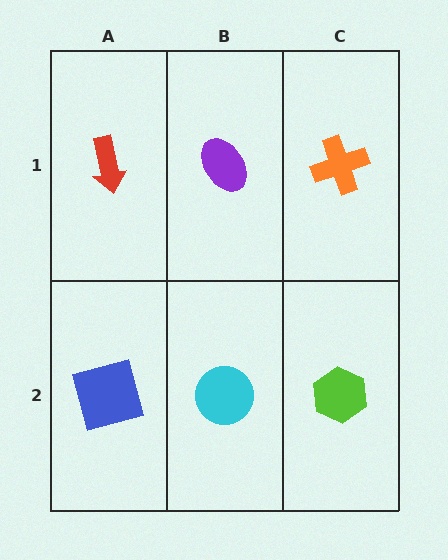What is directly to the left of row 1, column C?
A purple ellipse.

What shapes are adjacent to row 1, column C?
A lime hexagon (row 2, column C), a purple ellipse (row 1, column B).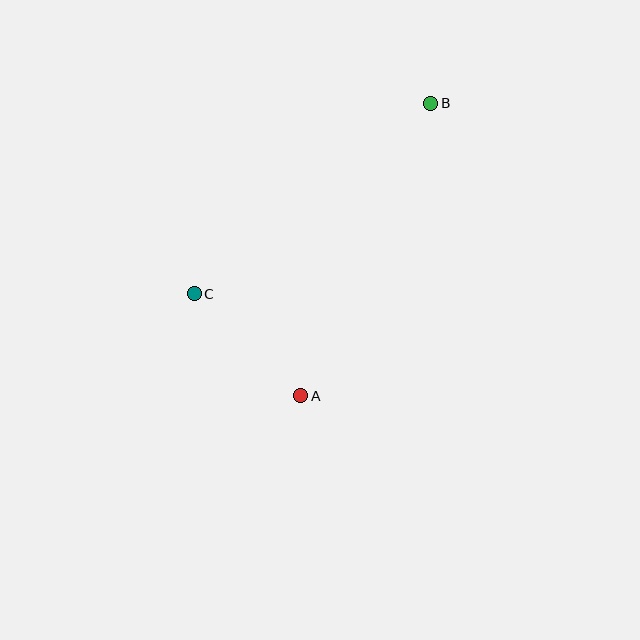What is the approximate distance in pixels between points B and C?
The distance between B and C is approximately 304 pixels.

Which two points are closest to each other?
Points A and C are closest to each other.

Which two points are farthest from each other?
Points A and B are farthest from each other.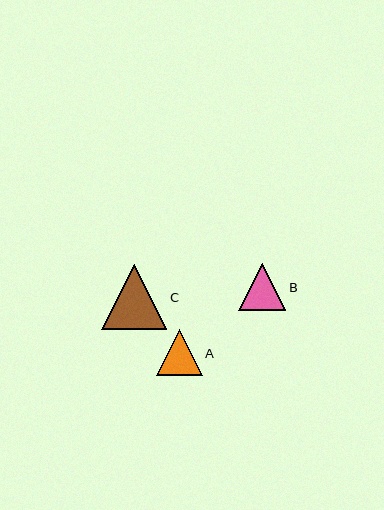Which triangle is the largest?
Triangle C is the largest with a size of approximately 65 pixels.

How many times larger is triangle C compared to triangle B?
Triangle C is approximately 1.4 times the size of triangle B.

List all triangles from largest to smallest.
From largest to smallest: C, B, A.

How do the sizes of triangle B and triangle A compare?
Triangle B and triangle A are approximately the same size.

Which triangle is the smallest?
Triangle A is the smallest with a size of approximately 46 pixels.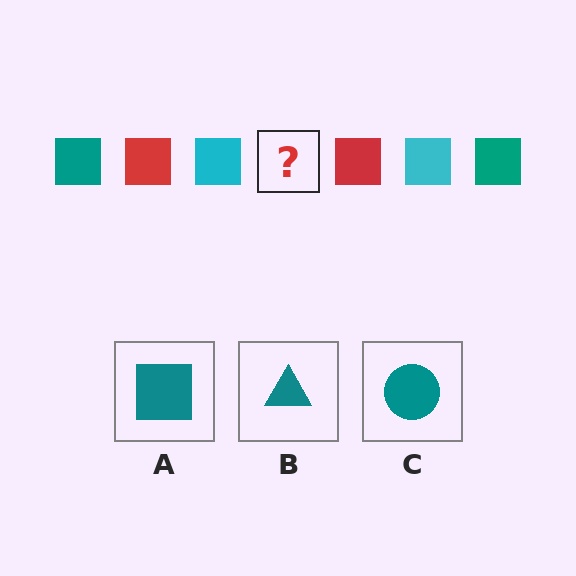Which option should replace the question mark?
Option A.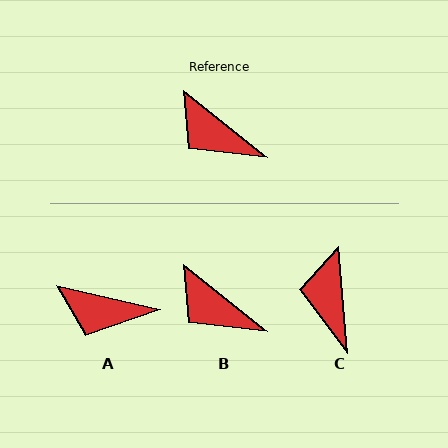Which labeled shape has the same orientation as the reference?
B.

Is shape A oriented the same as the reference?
No, it is off by about 25 degrees.